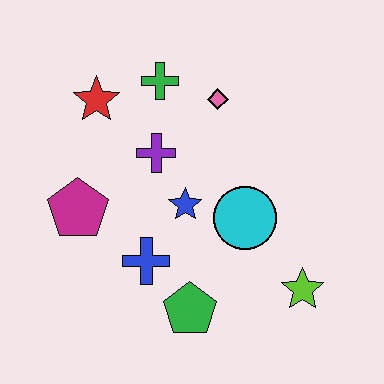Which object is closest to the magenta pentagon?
The blue cross is closest to the magenta pentagon.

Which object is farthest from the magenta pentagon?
The lime star is farthest from the magenta pentagon.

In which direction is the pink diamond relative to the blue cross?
The pink diamond is above the blue cross.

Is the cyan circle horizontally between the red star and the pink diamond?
No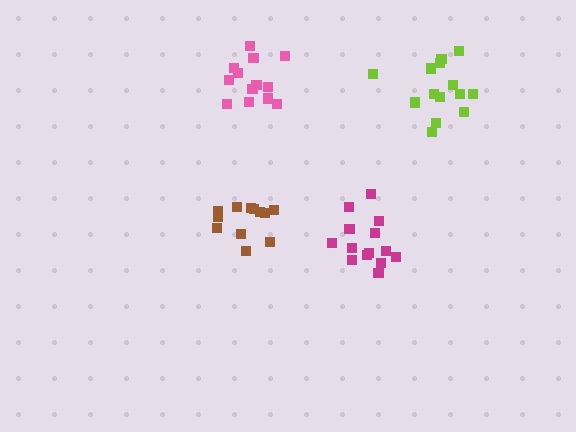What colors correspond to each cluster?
The clusters are colored: brown, pink, magenta, lime.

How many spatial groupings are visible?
There are 4 spatial groupings.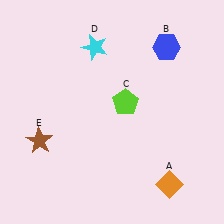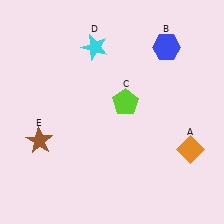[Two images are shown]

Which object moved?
The orange diamond (A) moved up.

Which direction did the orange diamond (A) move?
The orange diamond (A) moved up.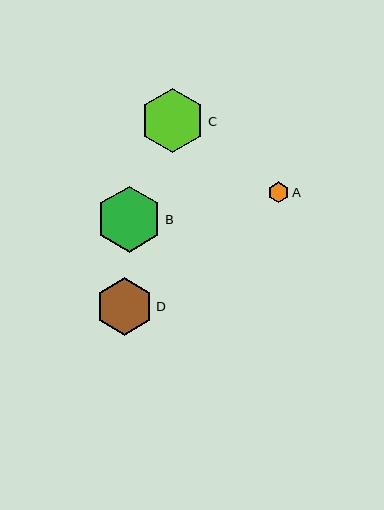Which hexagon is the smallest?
Hexagon A is the smallest with a size of approximately 21 pixels.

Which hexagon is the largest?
Hexagon B is the largest with a size of approximately 66 pixels.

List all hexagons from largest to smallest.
From largest to smallest: B, C, D, A.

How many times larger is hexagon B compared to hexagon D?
Hexagon B is approximately 1.2 times the size of hexagon D.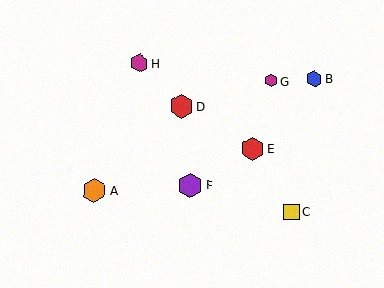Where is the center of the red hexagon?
The center of the red hexagon is at (253, 149).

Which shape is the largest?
The purple hexagon (labeled F) is the largest.